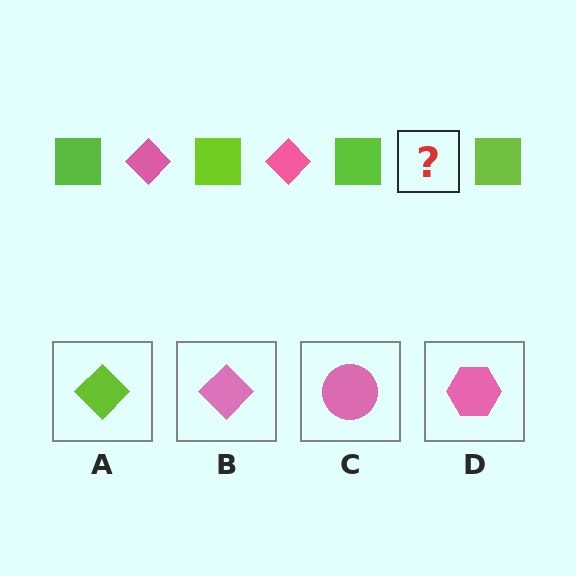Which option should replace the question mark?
Option B.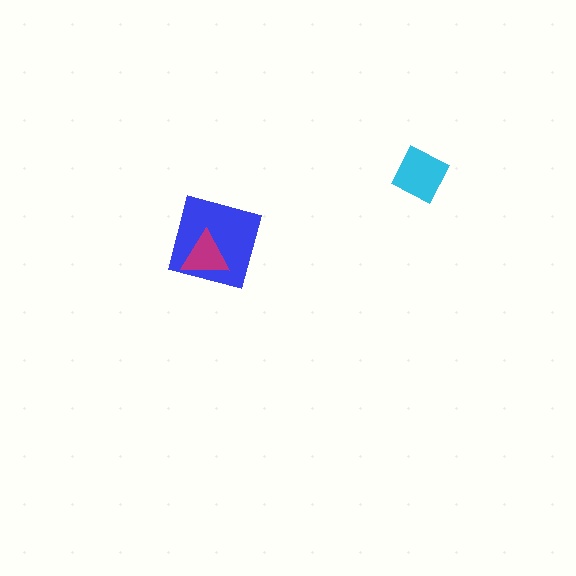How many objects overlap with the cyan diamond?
0 objects overlap with the cyan diamond.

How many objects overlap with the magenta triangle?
1 object overlaps with the magenta triangle.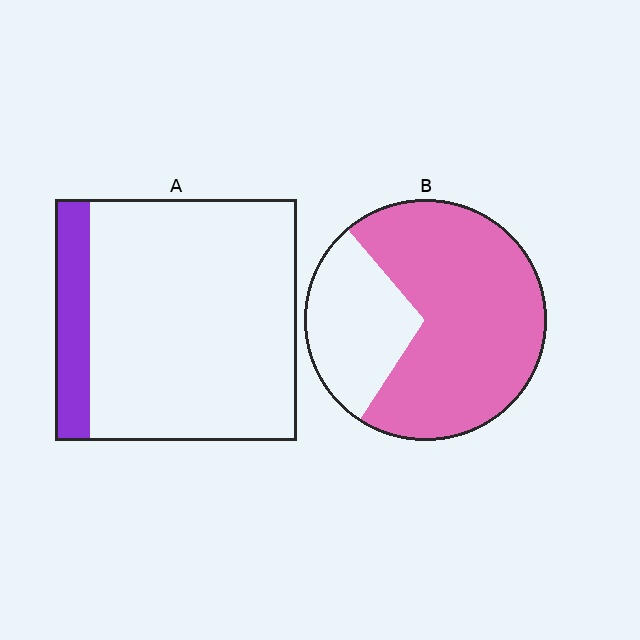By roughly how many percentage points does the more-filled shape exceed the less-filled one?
By roughly 55 percentage points (B over A).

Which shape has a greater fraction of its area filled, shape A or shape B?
Shape B.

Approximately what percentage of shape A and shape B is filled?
A is approximately 15% and B is approximately 70%.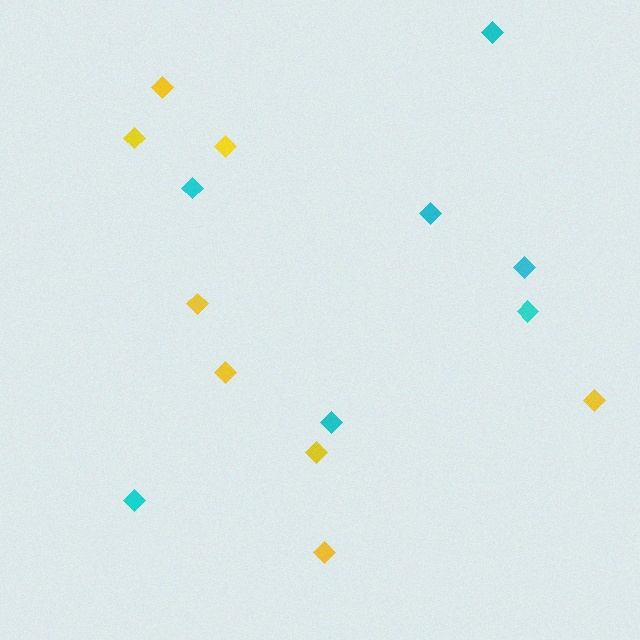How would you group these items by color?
There are 2 groups: one group of cyan diamonds (7) and one group of yellow diamonds (8).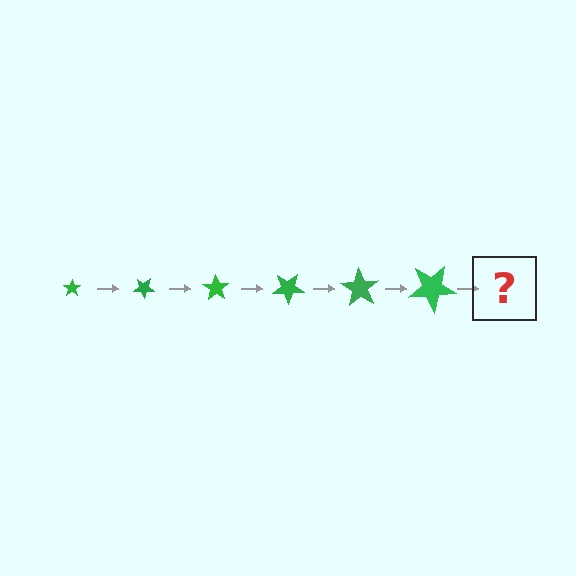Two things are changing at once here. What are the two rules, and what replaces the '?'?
The two rules are that the star grows larger each step and it rotates 35 degrees each step. The '?' should be a star, larger than the previous one and rotated 210 degrees from the start.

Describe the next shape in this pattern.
It should be a star, larger than the previous one and rotated 210 degrees from the start.